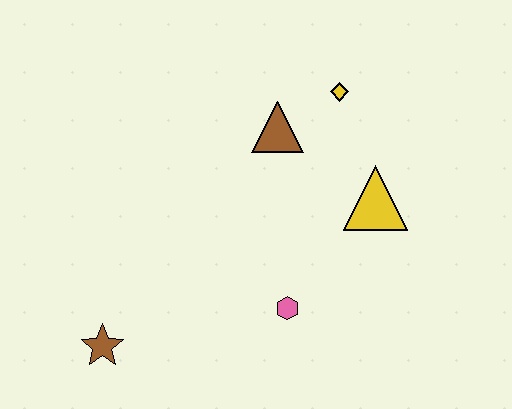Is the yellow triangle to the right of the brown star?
Yes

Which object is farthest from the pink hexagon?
The yellow diamond is farthest from the pink hexagon.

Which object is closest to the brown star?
The pink hexagon is closest to the brown star.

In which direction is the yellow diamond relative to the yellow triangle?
The yellow diamond is above the yellow triangle.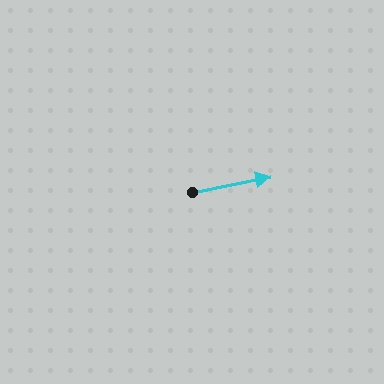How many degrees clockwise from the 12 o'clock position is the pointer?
Approximately 79 degrees.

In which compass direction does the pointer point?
East.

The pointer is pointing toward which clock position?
Roughly 3 o'clock.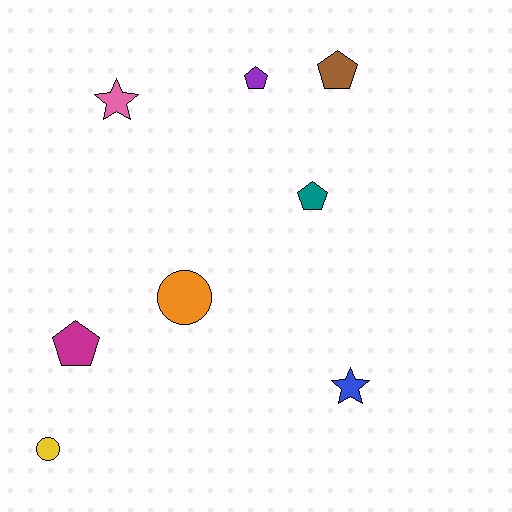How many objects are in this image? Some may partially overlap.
There are 8 objects.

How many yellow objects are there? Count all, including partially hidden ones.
There is 1 yellow object.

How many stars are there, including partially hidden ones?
There are 2 stars.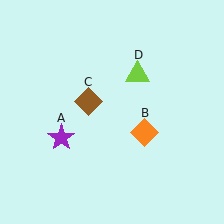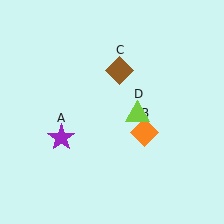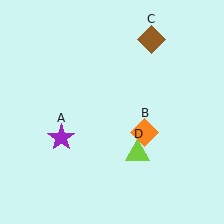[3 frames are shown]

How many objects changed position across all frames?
2 objects changed position: brown diamond (object C), lime triangle (object D).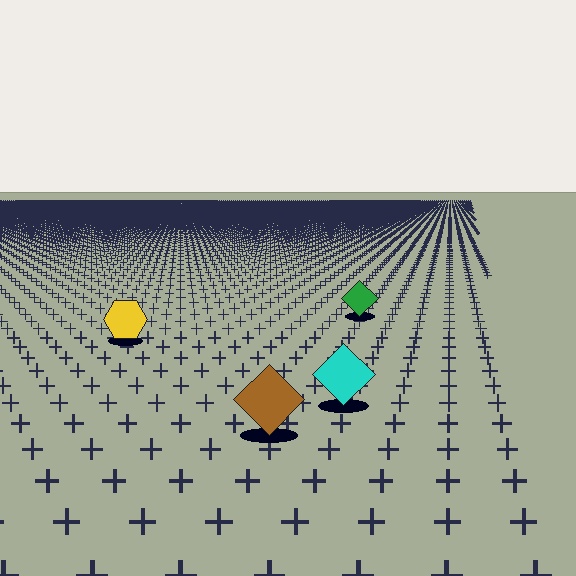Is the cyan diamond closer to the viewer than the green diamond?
Yes. The cyan diamond is closer — you can tell from the texture gradient: the ground texture is coarser near it.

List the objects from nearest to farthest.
From nearest to farthest: the brown diamond, the cyan diamond, the yellow hexagon, the green diamond.